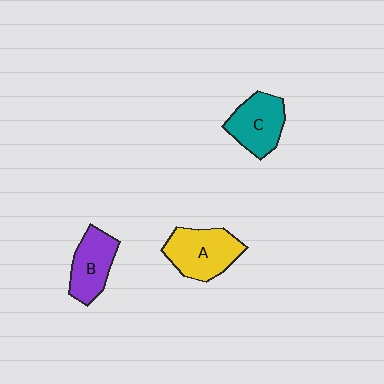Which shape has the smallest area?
Shape B (purple).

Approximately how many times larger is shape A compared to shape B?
Approximately 1.2 times.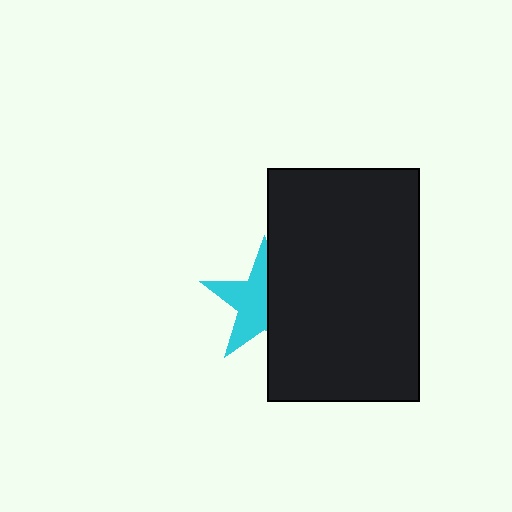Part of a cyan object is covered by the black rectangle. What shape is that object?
It is a star.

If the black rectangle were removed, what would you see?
You would see the complete cyan star.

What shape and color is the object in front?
The object in front is a black rectangle.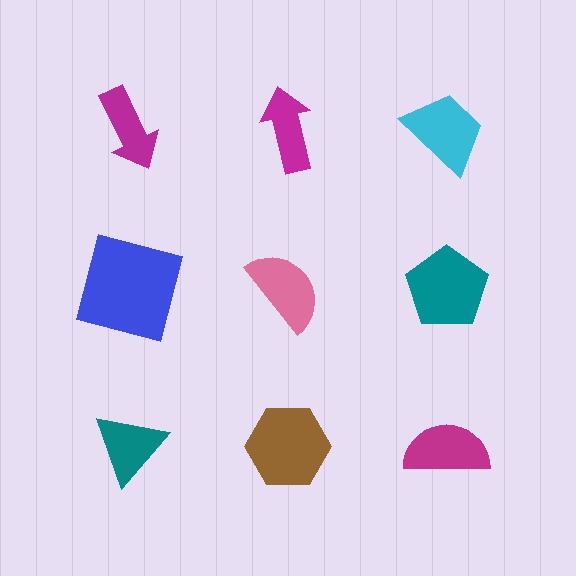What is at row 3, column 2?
A brown hexagon.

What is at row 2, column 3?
A teal pentagon.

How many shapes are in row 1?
3 shapes.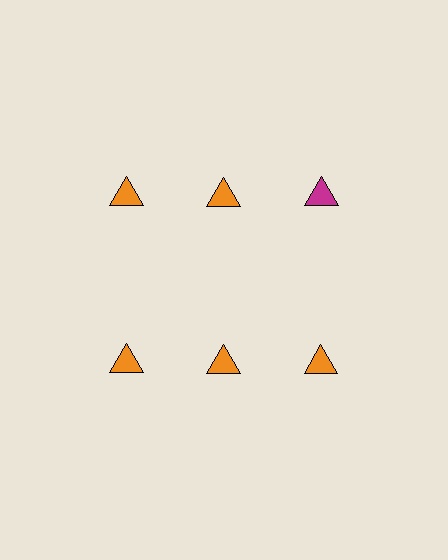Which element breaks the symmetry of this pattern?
The magenta triangle in the top row, center column breaks the symmetry. All other shapes are orange triangles.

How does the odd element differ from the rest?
It has a different color: magenta instead of orange.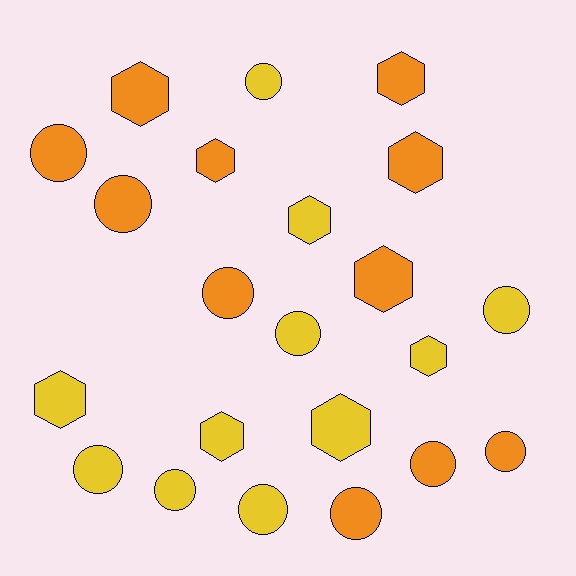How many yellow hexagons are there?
There are 5 yellow hexagons.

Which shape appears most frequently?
Circle, with 12 objects.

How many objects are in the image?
There are 22 objects.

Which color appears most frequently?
Orange, with 11 objects.